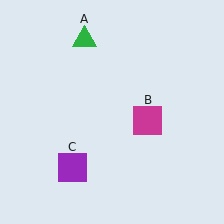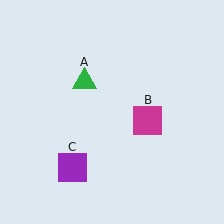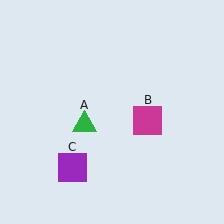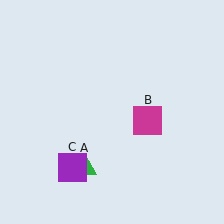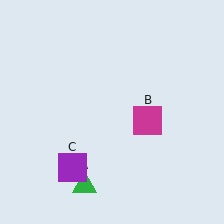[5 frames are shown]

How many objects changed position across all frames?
1 object changed position: green triangle (object A).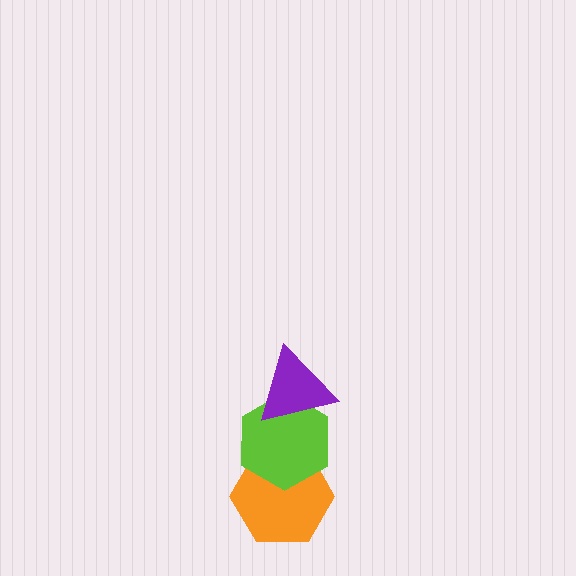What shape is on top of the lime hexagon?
The purple triangle is on top of the lime hexagon.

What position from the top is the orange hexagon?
The orange hexagon is 3rd from the top.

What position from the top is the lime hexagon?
The lime hexagon is 2nd from the top.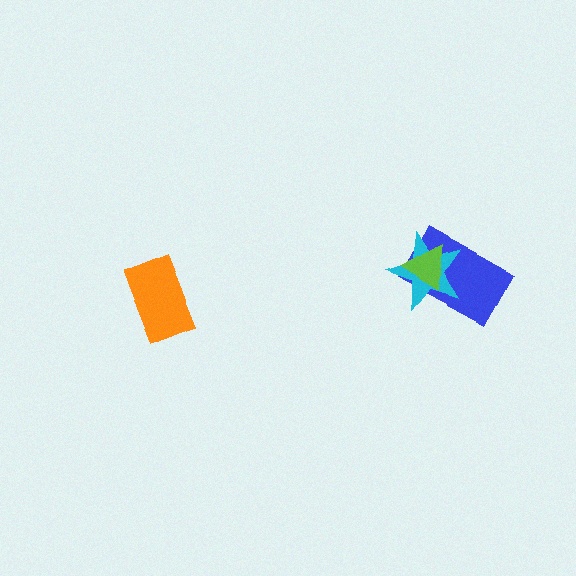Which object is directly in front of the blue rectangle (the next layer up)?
The cyan star is directly in front of the blue rectangle.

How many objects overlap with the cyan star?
2 objects overlap with the cyan star.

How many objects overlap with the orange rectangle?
0 objects overlap with the orange rectangle.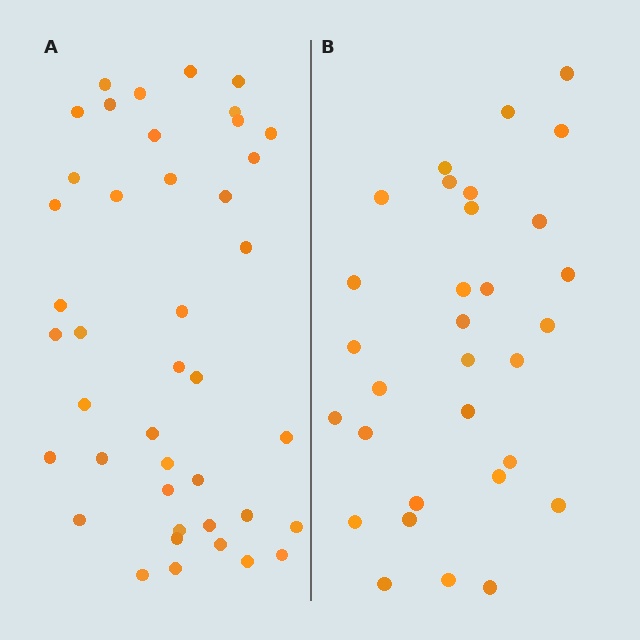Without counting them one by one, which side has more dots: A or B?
Region A (the left region) has more dots.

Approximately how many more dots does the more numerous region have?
Region A has roughly 12 or so more dots than region B.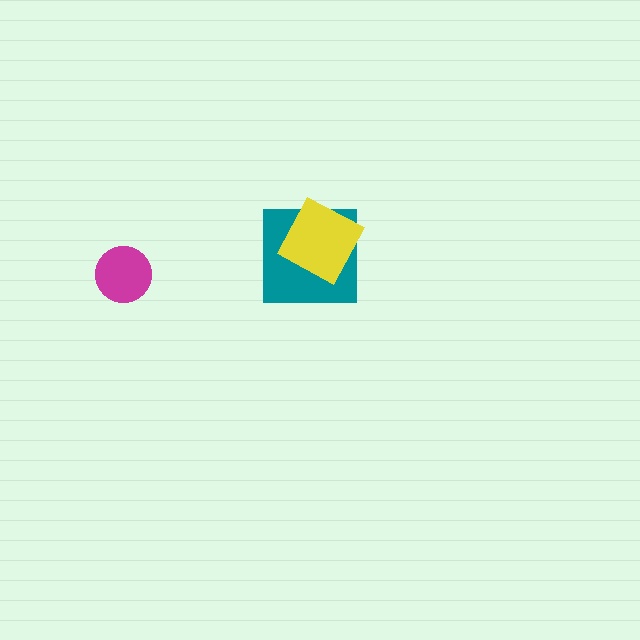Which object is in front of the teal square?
The yellow square is in front of the teal square.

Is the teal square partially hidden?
Yes, it is partially covered by another shape.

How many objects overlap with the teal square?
1 object overlaps with the teal square.